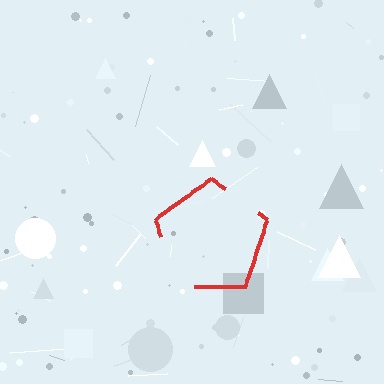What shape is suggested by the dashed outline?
The dashed outline suggests a pentagon.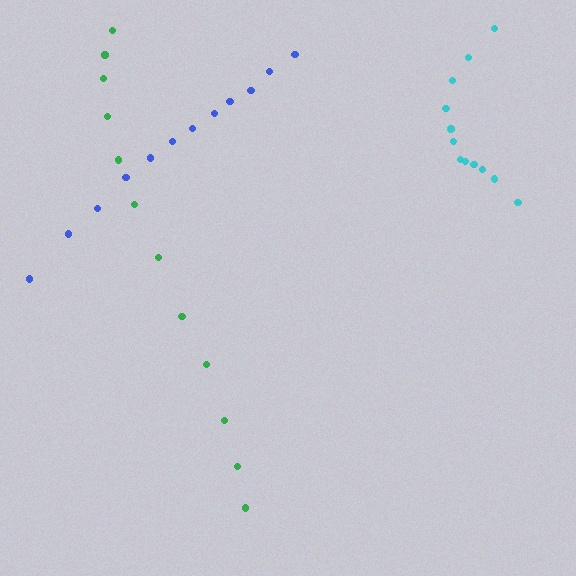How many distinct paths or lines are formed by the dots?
There are 3 distinct paths.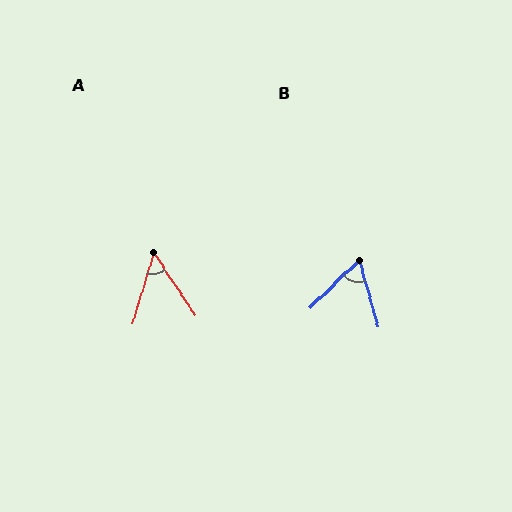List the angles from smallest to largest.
A (50°), B (63°).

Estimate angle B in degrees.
Approximately 63 degrees.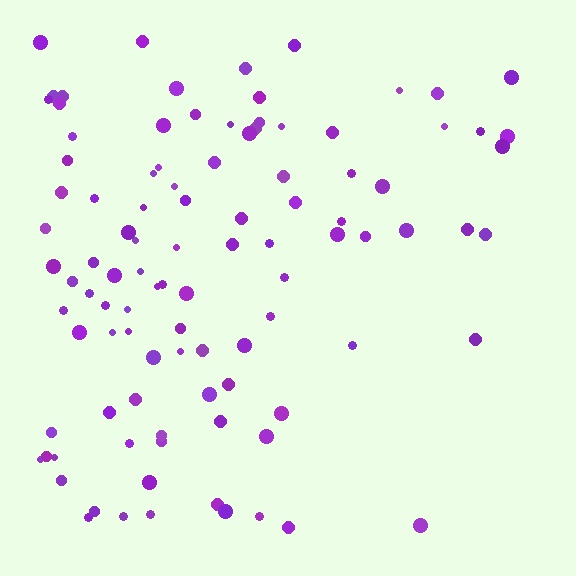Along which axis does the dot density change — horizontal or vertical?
Horizontal.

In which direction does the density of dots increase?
From right to left, with the left side densest.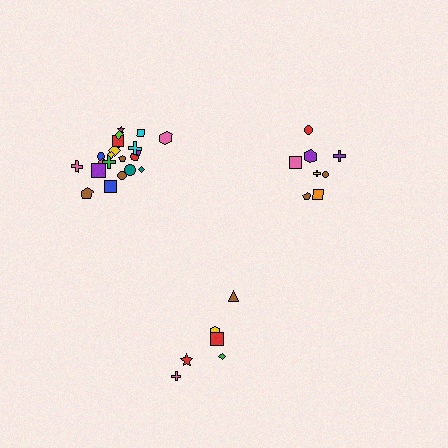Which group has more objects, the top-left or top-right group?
The top-left group.